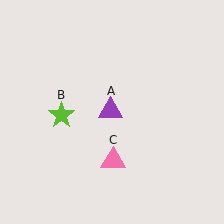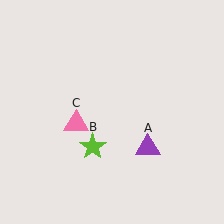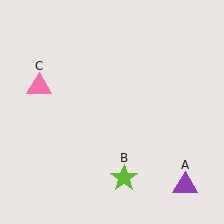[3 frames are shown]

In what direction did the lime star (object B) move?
The lime star (object B) moved down and to the right.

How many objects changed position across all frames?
3 objects changed position: purple triangle (object A), lime star (object B), pink triangle (object C).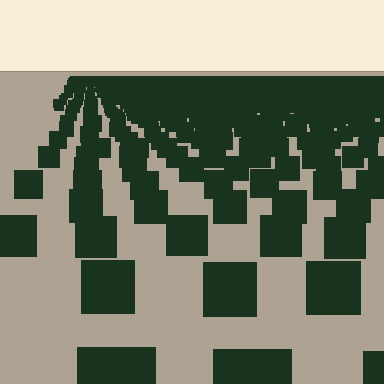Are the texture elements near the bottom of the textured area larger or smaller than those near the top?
Larger. Near the bottom, elements are closer to the viewer and appear at a bigger on-screen size.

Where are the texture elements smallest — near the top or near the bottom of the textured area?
Near the top.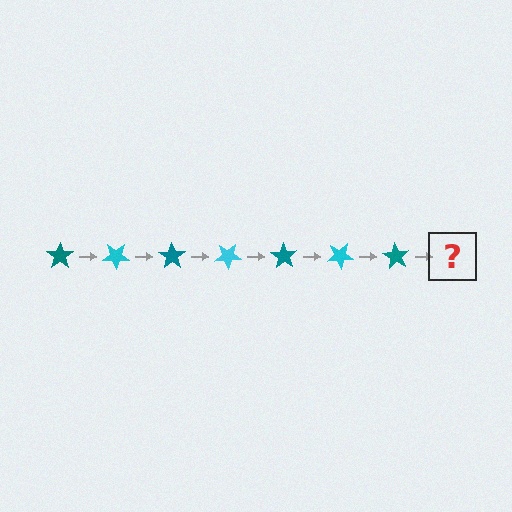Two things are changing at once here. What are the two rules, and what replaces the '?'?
The two rules are that it rotates 35 degrees each step and the color cycles through teal and cyan. The '?' should be a cyan star, rotated 245 degrees from the start.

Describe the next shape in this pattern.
It should be a cyan star, rotated 245 degrees from the start.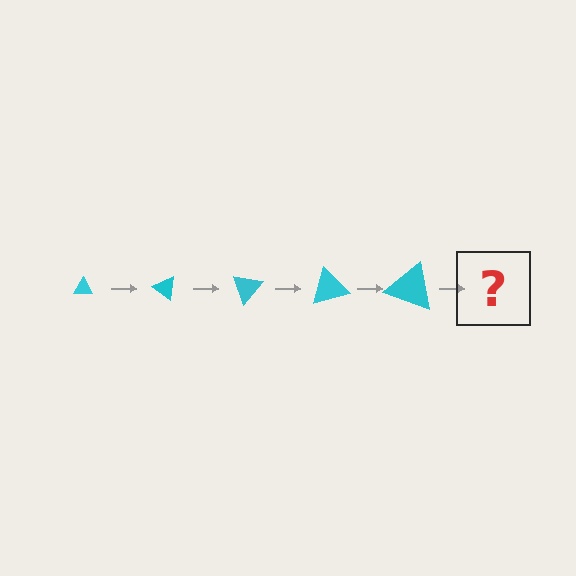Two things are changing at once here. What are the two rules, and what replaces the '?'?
The two rules are that the triangle grows larger each step and it rotates 35 degrees each step. The '?' should be a triangle, larger than the previous one and rotated 175 degrees from the start.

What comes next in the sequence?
The next element should be a triangle, larger than the previous one and rotated 175 degrees from the start.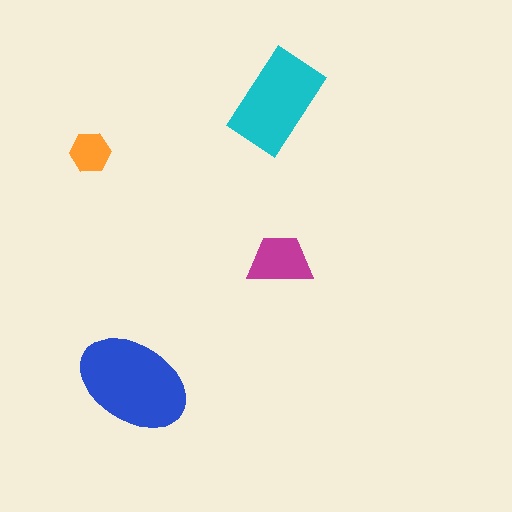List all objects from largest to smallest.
The blue ellipse, the cyan rectangle, the magenta trapezoid, the orange hexagon.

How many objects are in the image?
There are 4 objects in the image.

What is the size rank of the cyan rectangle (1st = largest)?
2nd.